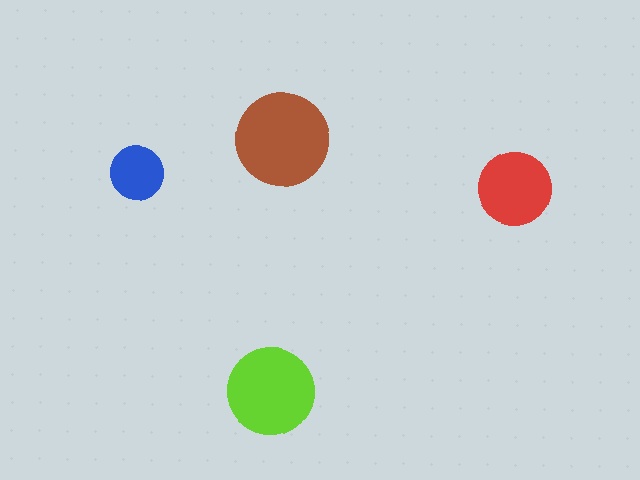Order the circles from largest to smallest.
the brown one, the lime one, the red one, the blue one.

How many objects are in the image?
There are 4 objects in the image.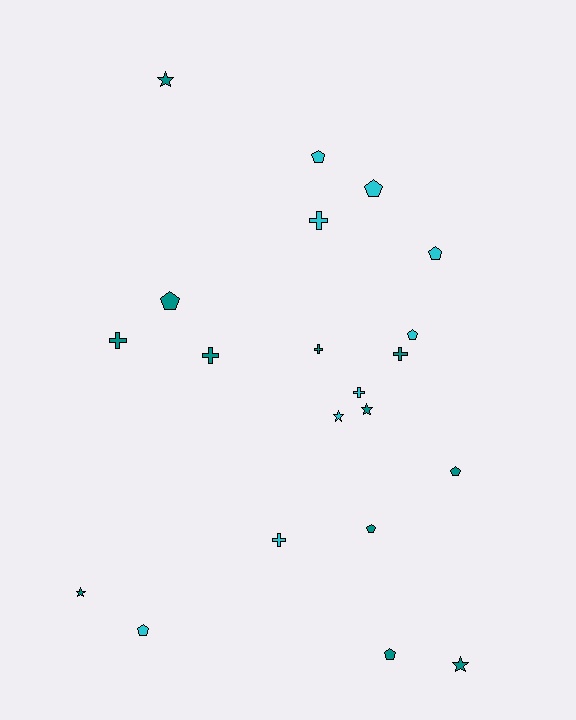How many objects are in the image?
There are 21 objects.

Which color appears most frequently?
Teal, with 12 objects.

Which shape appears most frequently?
Pentagon, with 9 objects.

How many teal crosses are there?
There are 4 teal crosses.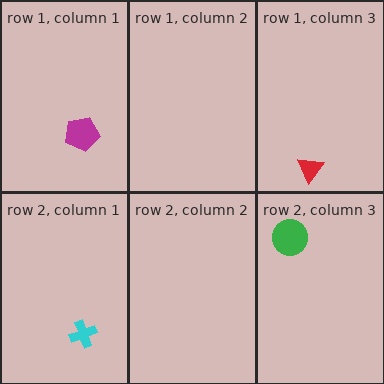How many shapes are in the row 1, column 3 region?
1.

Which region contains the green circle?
The row 2, column 3 region.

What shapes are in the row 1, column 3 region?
The red triangle.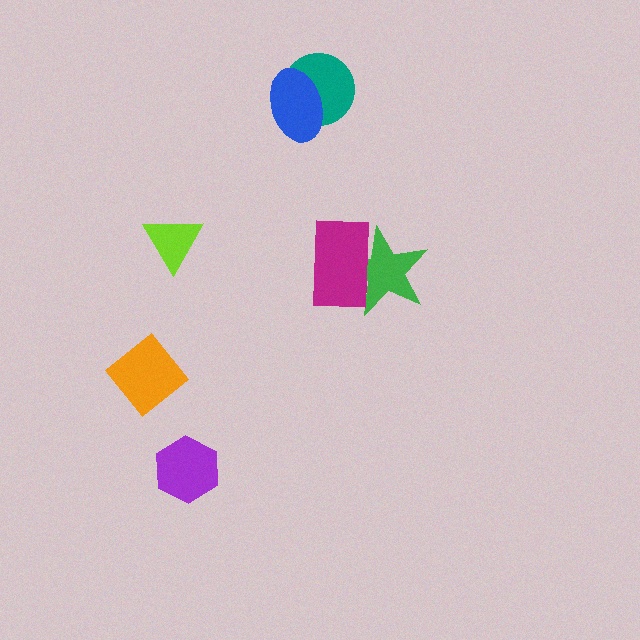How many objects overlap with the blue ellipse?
1 object overlaps with the blue ellipse.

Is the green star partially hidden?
Yes, it is partially covered by another shape.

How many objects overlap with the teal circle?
1 object overlaps with the teal circle.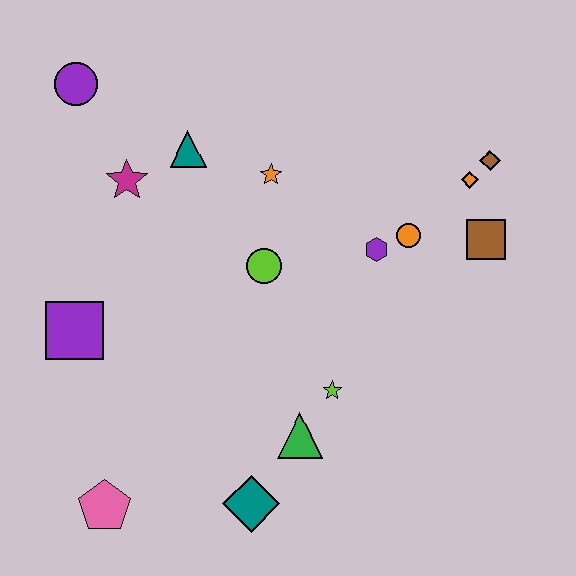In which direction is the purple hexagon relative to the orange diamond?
The purple hexagon is to the left of the orange diamond.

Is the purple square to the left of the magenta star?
Yes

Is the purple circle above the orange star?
Yes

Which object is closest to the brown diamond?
The orange diamond is closest to the brown diamond.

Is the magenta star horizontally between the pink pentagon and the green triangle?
Yes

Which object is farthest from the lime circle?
The pink pentagon is farthest from the lime circle.